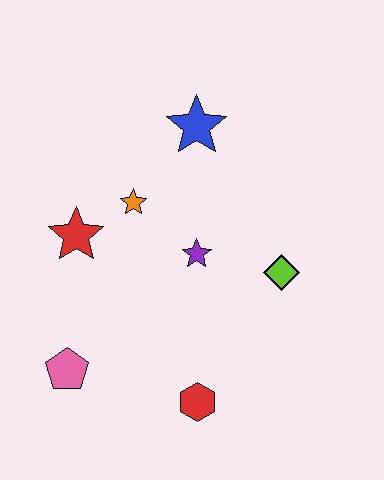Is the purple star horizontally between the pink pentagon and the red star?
No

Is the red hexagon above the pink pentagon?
No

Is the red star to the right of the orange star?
No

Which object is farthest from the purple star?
The pink pentagon is farthest from the purple star.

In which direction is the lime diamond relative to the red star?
The lime diamond is to the right of the red star.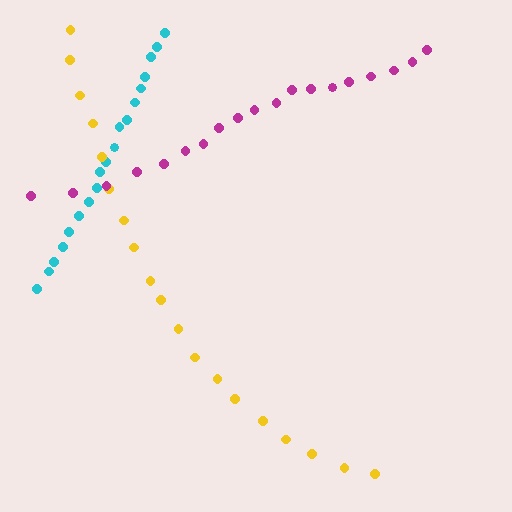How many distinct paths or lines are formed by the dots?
There are 3 distinct paths.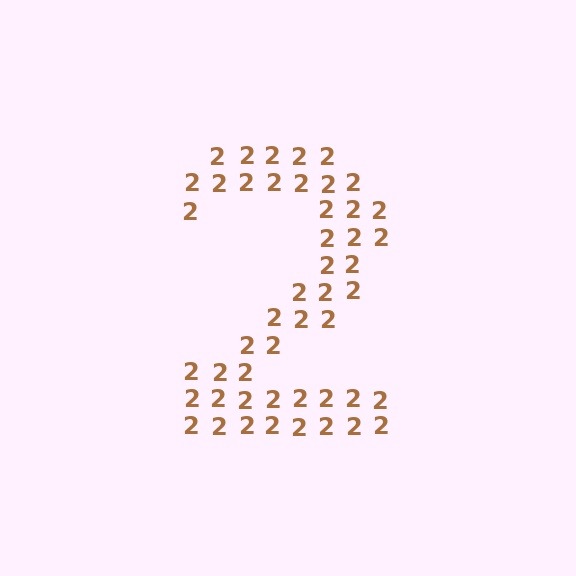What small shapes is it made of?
It is made of small digit 2's.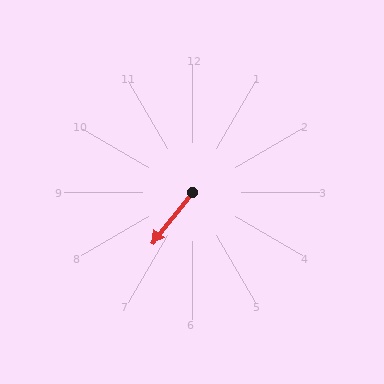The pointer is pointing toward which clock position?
Roughly 7 o'clock.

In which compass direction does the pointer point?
Southwest.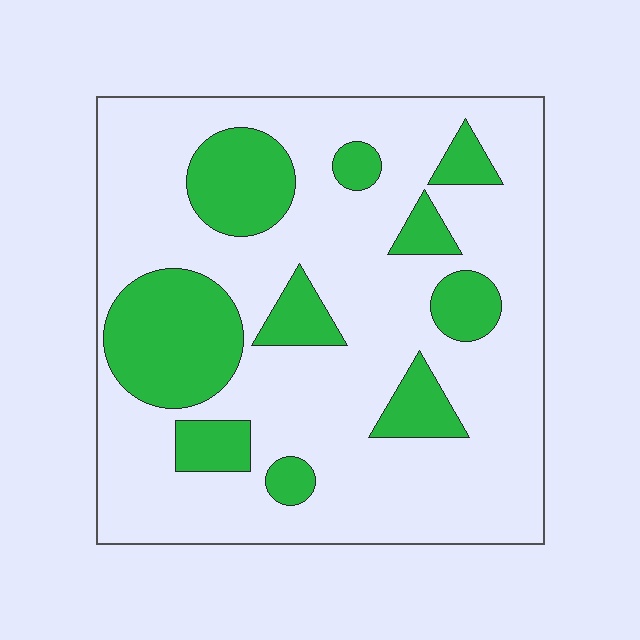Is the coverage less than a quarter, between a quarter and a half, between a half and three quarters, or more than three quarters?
Between a quarter and a half.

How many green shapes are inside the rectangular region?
10.